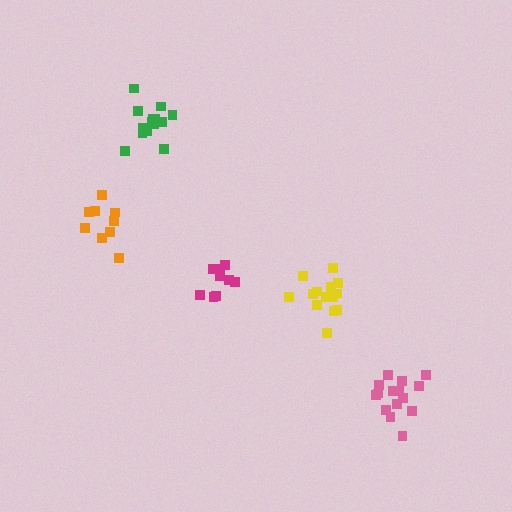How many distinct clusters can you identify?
There are 5 distinct clusters.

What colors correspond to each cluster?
The clusters are colored: magenta, orange, pink, yellow, green.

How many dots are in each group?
Group 1: 10 dots, Group 2: 9 dots, Group 3: 15 dots, Group 4: 14 dots, Group 5: 15 dots (63 total).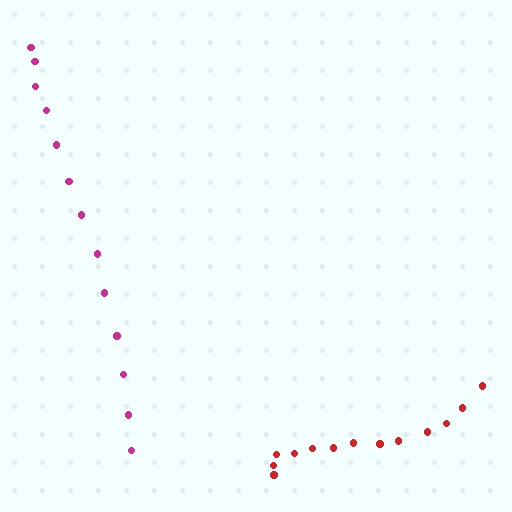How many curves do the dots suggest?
There are 2 distinct paths.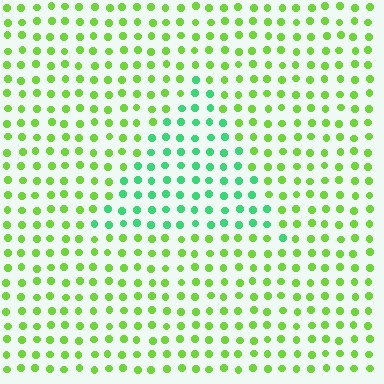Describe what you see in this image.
The image is filled with small lime elements in a uniform arrangement. A triangle-shaped region is visible where the elements are tinted to a slightly different hue, forming a subtle color boundary.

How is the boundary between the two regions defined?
The boundary is defined purely by a slight shift in hue (about 43 degrees). Spacing, size, and orientation are identical on both sides.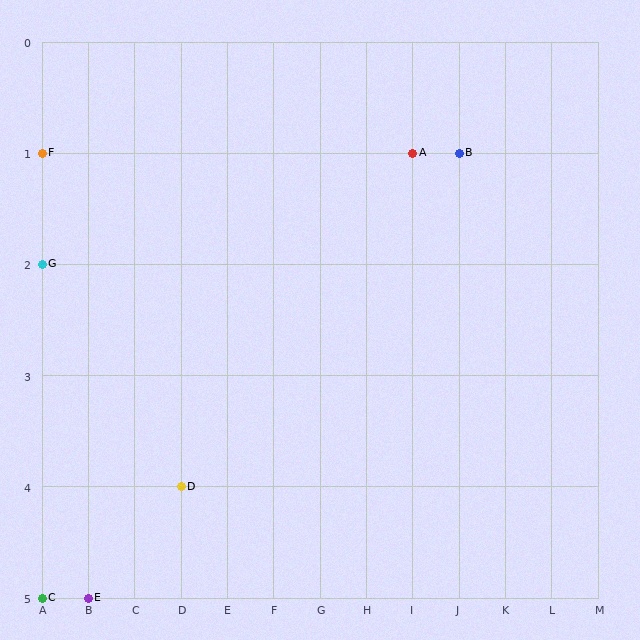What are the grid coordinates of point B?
Point B is at grid coordinates (J, 1).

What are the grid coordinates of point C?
Point C is at grid coordinates (A, 5).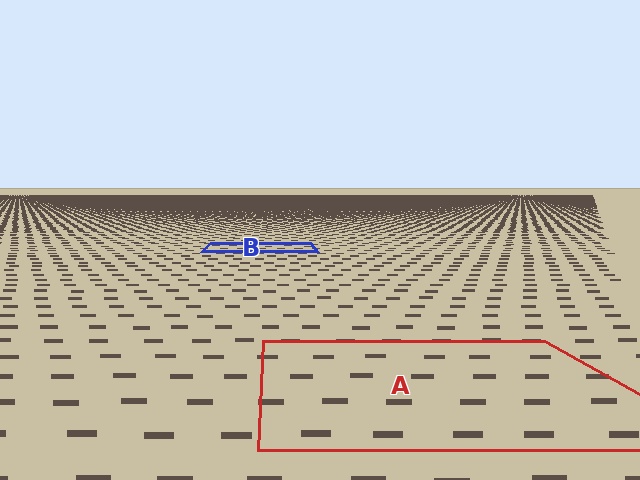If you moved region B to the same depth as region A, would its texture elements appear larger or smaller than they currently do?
They would appear larger. At a closer depth, the same texture elements are projected at a bigger on-screen size.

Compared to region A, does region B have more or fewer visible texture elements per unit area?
Region B has more texture elements per unit area — they are packed more densely because it is farther away.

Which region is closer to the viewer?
Region A is closer. The texture elements there are larger and more spread out.